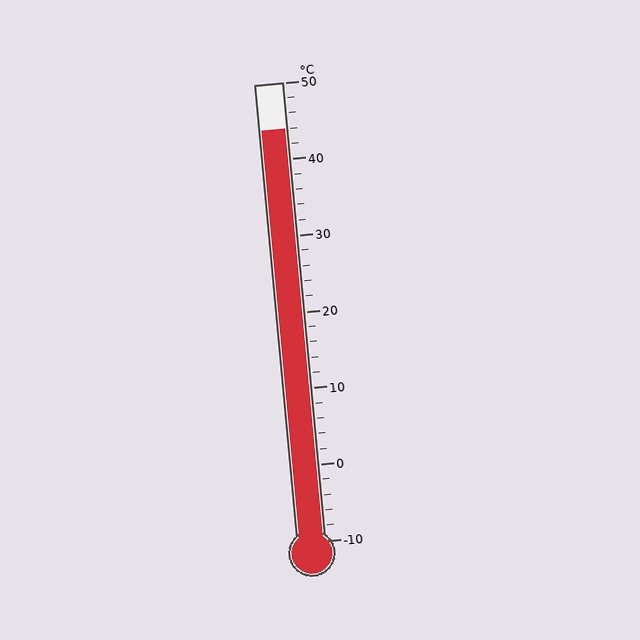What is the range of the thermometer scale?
The thermometer scale ranges from -10°C to 50°C.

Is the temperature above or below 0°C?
The temperature is above 0°C.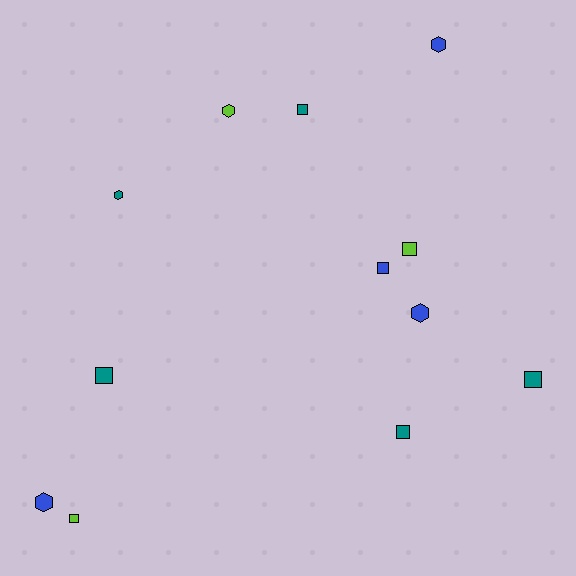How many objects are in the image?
There are 12 objects.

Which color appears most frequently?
Teal, with 5 objects.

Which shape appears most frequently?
Square, with 7 objects.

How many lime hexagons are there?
There is 1 lime hexagon.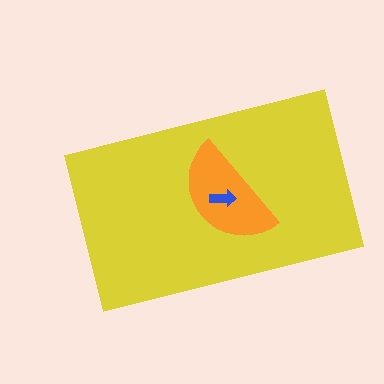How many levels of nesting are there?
3.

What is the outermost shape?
The yellow rectangle.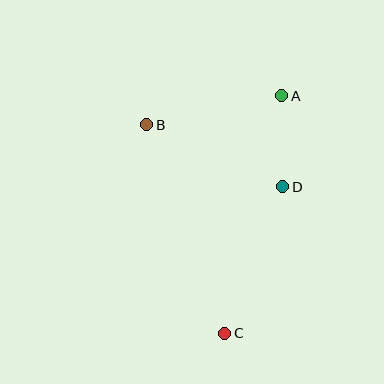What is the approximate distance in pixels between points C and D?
The distance between C and D is approximately 158 pixels.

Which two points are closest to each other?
Points A and D are closest to each other.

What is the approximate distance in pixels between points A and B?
The distance between A and B is approximately 138 pixels.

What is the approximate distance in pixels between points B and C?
The distance between B and C is approximately 223 pixels.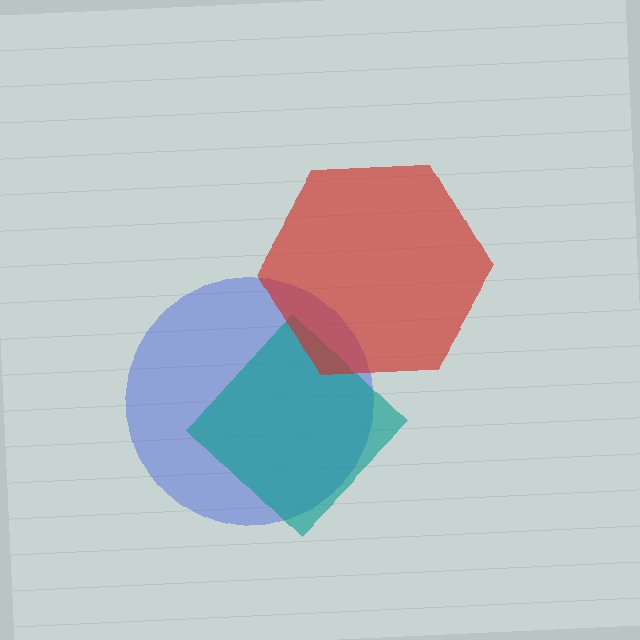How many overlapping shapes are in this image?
There are 3 overlapping shapes in the image.